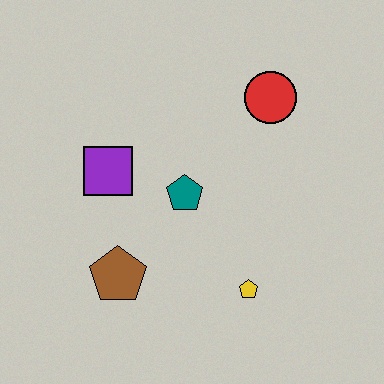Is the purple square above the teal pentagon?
Yes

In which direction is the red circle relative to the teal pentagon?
The red circle is above the teal pentagon.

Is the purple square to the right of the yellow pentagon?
No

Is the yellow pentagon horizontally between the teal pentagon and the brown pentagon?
No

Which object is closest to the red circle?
The teal pentagon is closest to the red circle.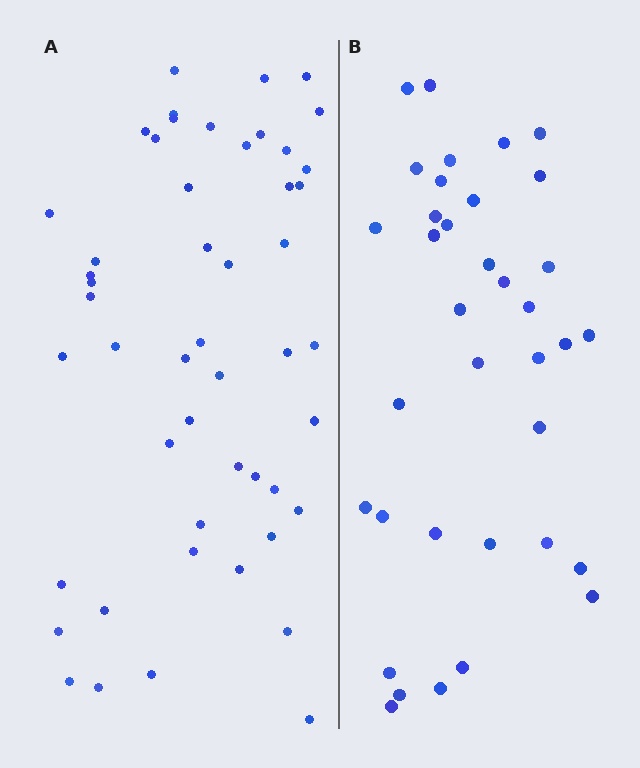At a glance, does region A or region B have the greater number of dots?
Region A (the left region) has more dots.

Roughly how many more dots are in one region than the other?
Region A has approximately 15 more dots than region B.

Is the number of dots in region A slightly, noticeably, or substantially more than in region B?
Region A has noticeably more, but not dramatically so. The ratio is roughly 1.4 to 1.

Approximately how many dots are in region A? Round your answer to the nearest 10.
About 50 dots.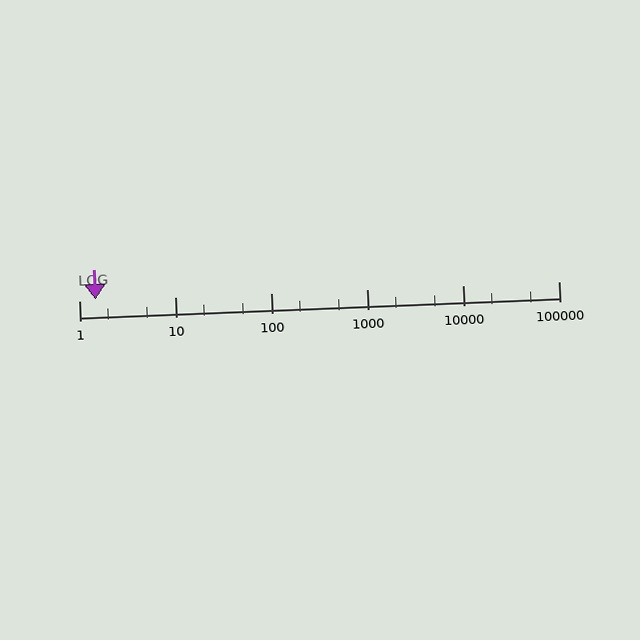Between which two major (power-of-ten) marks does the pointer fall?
The pointer is between 1 and 10.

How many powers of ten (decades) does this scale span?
The scale spans 5 decades, from 1 to 100000.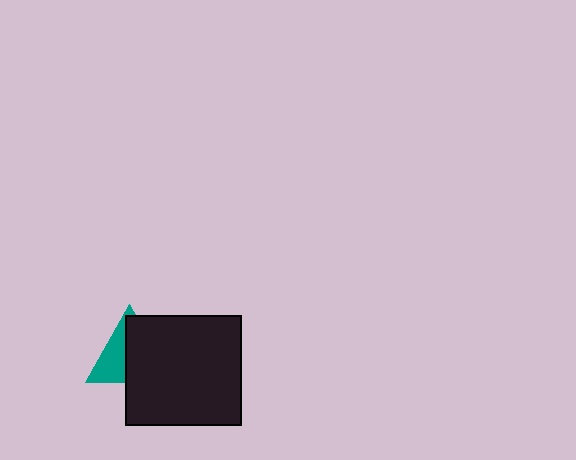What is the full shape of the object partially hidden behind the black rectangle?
The partially hidden object is a teal triangle.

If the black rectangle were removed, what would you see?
You would see the complete teal triangle.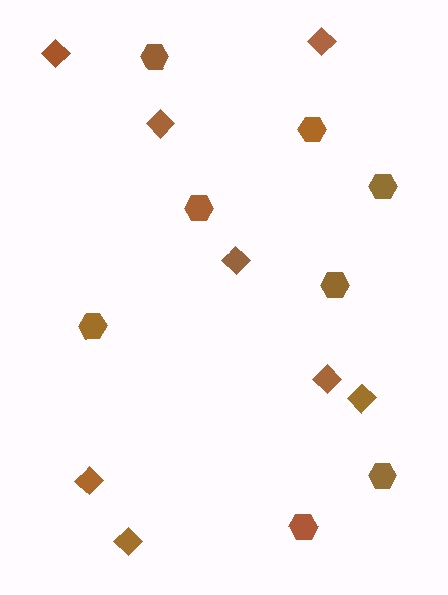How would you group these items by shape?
There are 2 groups: one group of diamonds (8) and one group of hexagons (8).